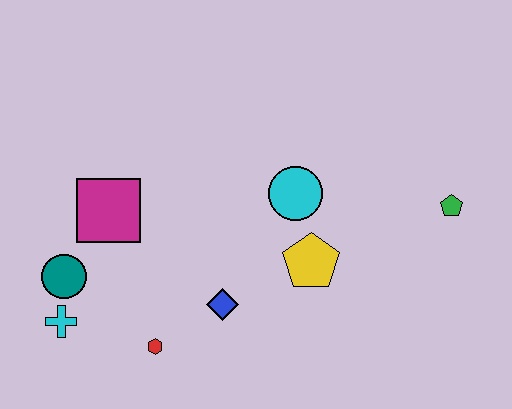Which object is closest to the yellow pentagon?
The cyan circle is closest to the yellow pentagon.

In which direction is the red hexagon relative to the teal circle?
The red hexagon is to the right of the teal circle.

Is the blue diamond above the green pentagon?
No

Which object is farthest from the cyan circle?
The cyan cross is farthest from the cyan circle.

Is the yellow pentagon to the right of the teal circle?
Yes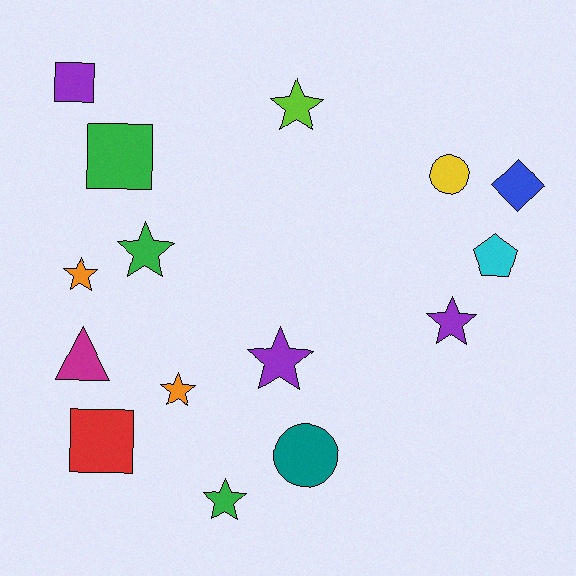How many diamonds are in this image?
There is 1 diamond.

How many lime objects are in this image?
There is 1 lime object.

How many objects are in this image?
There are 15 objects.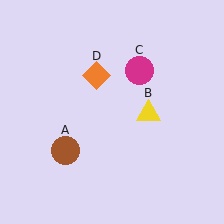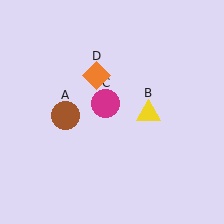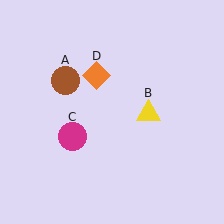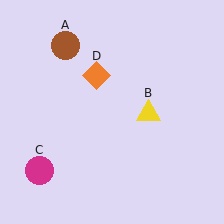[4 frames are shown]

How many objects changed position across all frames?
2 objects changed position: brown circle (object A), magenta circle (object C).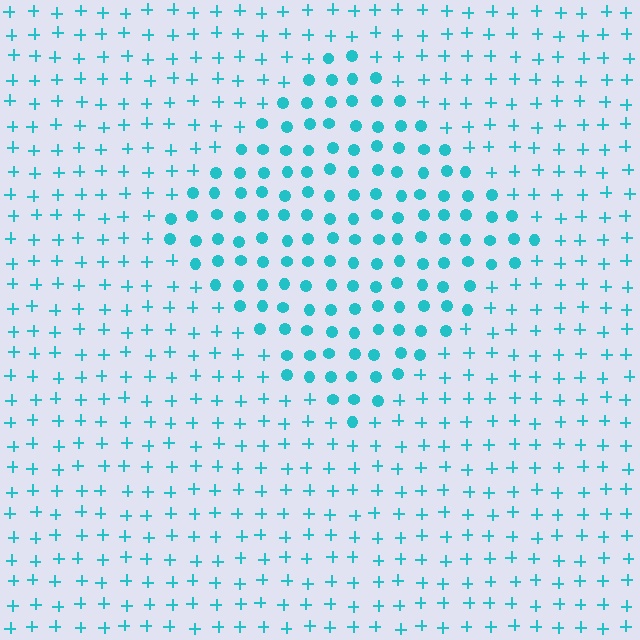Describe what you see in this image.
The image is filled with small cyan elements arranged in a uniform grid. A diamond-shaped region contains circles, while the surrounding area contains plus signs. The boundary is defined purely by the change in element shape.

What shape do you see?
I see a diamond.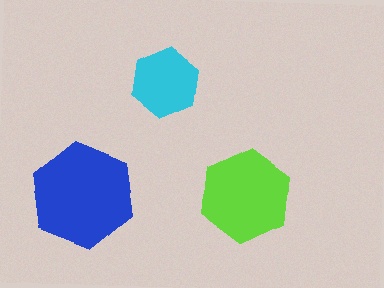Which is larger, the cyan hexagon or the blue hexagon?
The blue one.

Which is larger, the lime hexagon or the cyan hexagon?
The lime one.